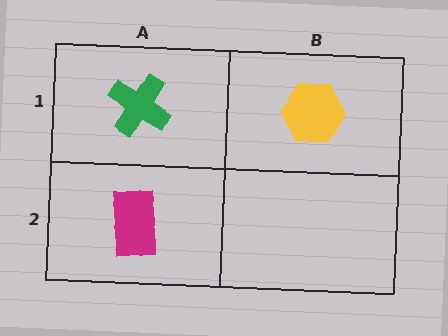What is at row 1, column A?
A green cross.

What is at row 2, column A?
A magenta rectangle.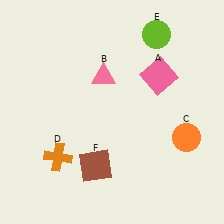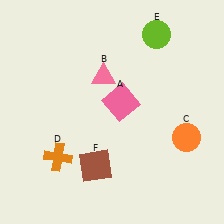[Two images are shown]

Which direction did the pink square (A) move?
The pink square (A) moved left.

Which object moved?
The pink square (A) moved left.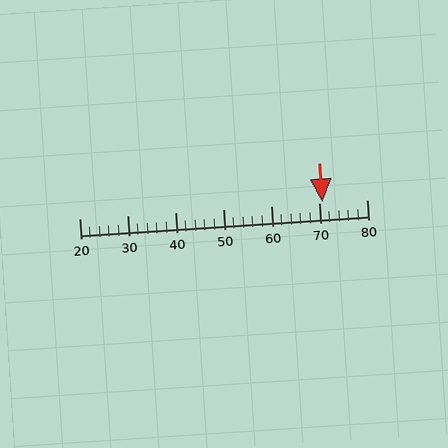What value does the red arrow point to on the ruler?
The red arrow points to approximately 71.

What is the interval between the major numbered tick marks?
The major tick marks are spaced 10 units apart.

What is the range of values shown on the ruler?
The ruler shows values from 20 to 80.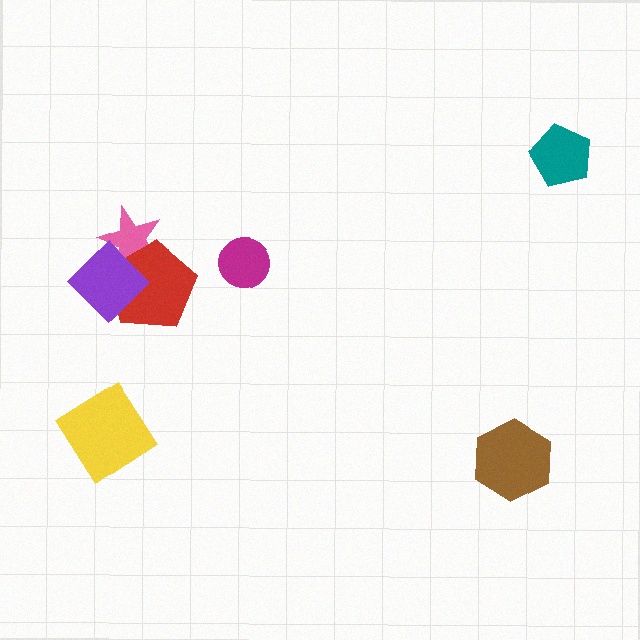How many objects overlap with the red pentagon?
2 objects overlap with the red pentagon.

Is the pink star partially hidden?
Yes, it is partially covered by another shape.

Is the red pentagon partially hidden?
Yes, it is partially covered by another shape.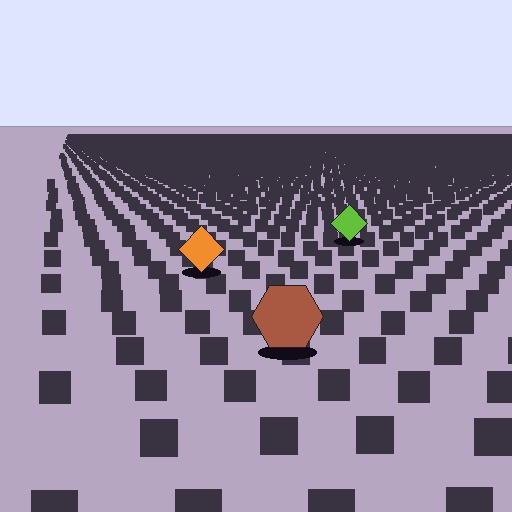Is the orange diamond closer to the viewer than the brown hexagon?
No. The brown hexagon is closer — you can tell from the texture gradient: the ground texture is coarser near it.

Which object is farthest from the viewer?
The lime diamond is farthest from the viewer. It appears smaller and the ground texture around it is denser.